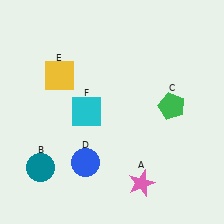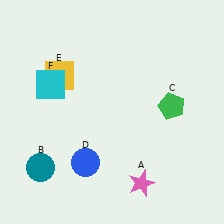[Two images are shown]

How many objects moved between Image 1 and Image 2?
1 object moved between the two images.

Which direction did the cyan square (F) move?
The cyan square (F) moved left.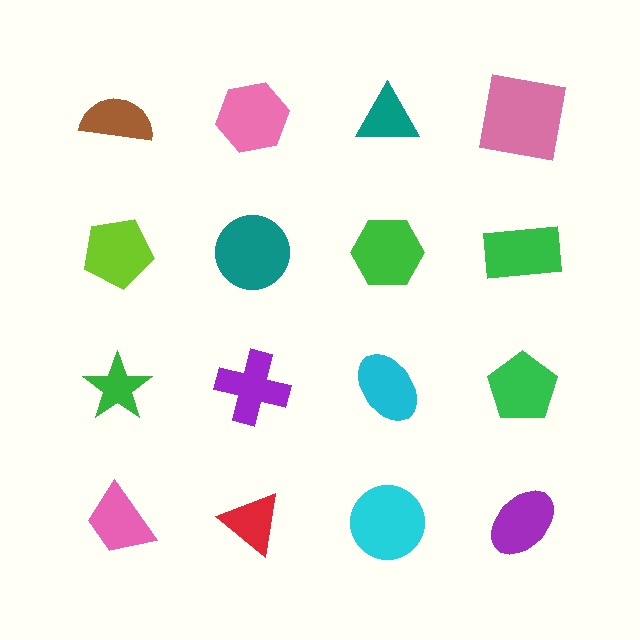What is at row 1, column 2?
A pink hexagon.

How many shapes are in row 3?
4 shapes.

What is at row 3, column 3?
A cyan ellipse.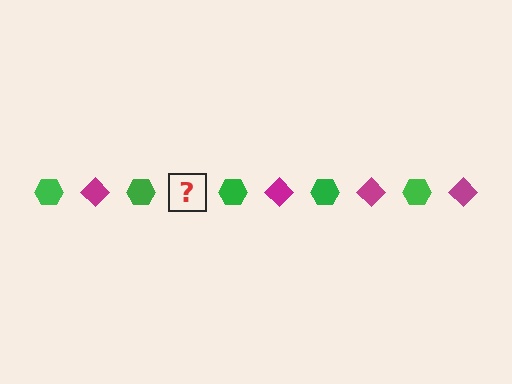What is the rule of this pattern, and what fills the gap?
The rule is that the pattern alternates between green hexagon and magenta diamond. The gap should be filled with a magenta diamond.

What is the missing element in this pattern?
The missing element is a magenta diamond.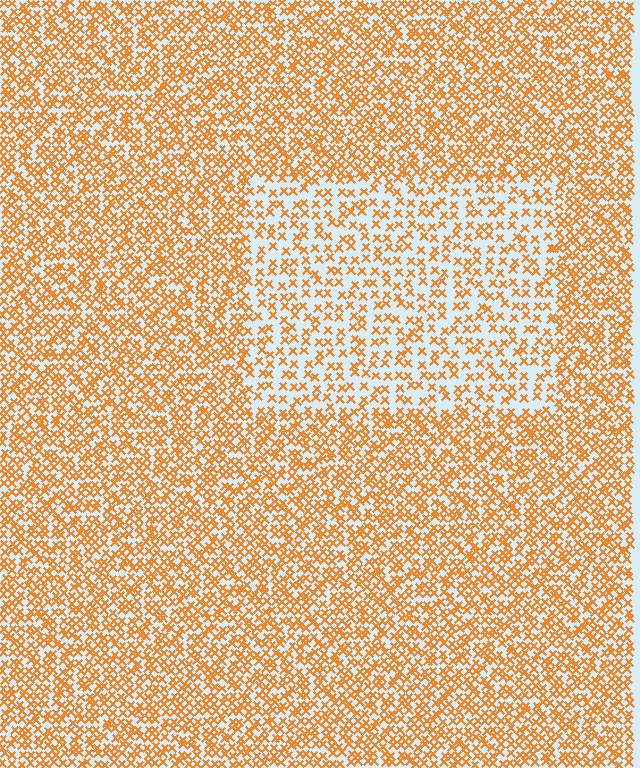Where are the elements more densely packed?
The elements are more densely packed outside the rectangle boundary.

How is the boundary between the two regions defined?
The boundary is defined by a change in element density (approximately 1.9x ratio). All elements are the same color, size, and shape.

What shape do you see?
I see a rectangle.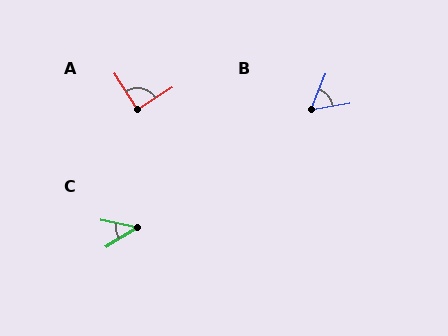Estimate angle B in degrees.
Approximately 58 degrees.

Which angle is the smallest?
C, at approximately 43 degrees.